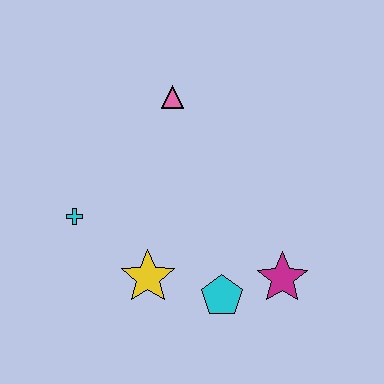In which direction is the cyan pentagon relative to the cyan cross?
The cyan pentagon is to the right of the cyan cross.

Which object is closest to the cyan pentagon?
The magenta star is closest to the cyan pentagon.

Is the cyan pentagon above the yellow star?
No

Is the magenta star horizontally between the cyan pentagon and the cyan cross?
No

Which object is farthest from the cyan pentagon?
The pink triangle is farthest from the cyan pentagon.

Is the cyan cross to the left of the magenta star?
Yes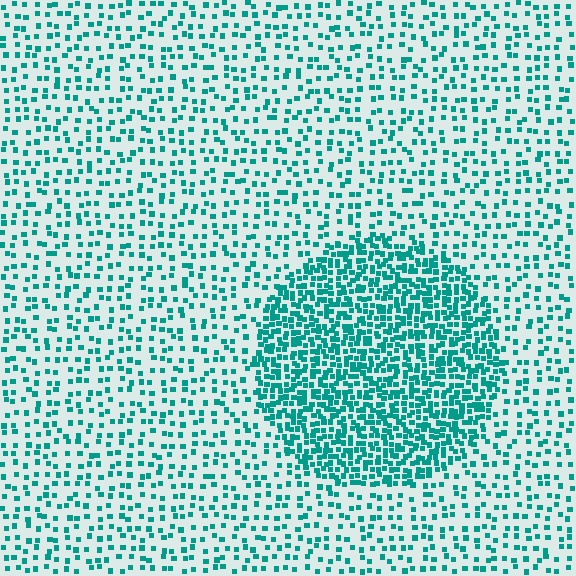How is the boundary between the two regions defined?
The boundary is defined by a change in element density (approximately 2.5x ratio). All elements are the same color, size, and shape.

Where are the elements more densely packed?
The elements are more densely packed inside the circle boundary.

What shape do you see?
I see a circle.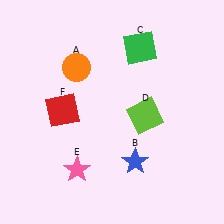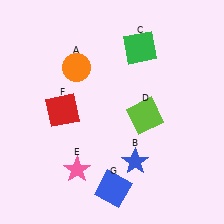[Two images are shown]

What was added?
A blue square (G) was added in Image 2.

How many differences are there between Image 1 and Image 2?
There is 1 difference between the two images.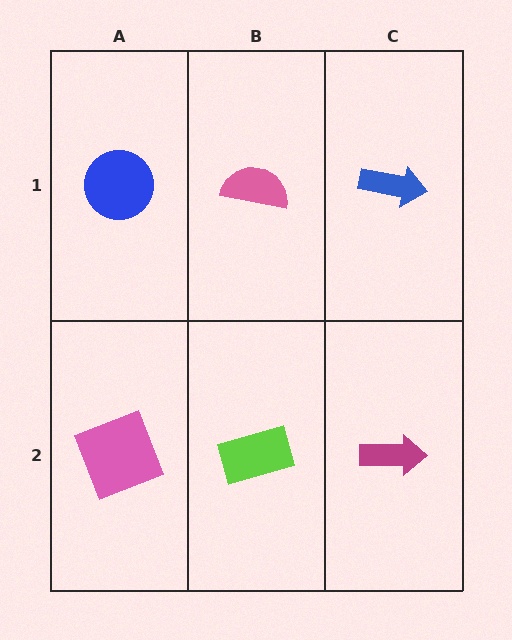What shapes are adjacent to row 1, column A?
A pink square (row 2, column A), a pink semicircle (row 1, column B).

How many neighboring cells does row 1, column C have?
2.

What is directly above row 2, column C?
A blue arrow.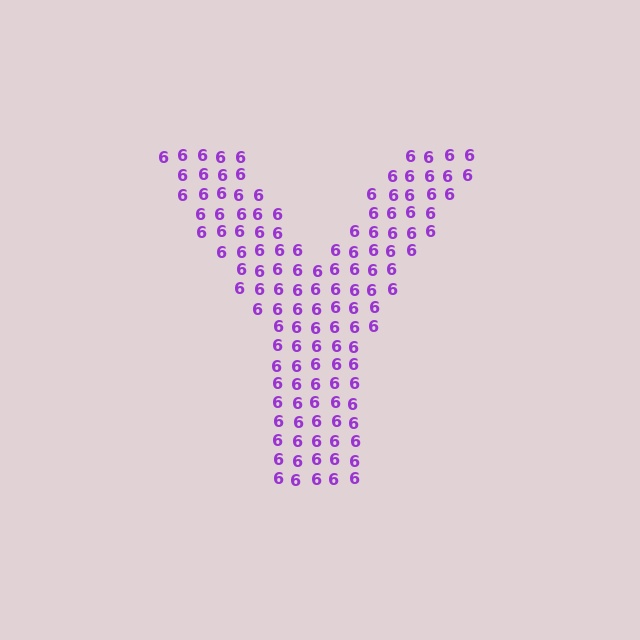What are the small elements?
The small elements are digit 6's.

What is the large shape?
The large shape is the letter Y.